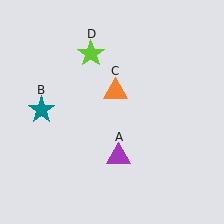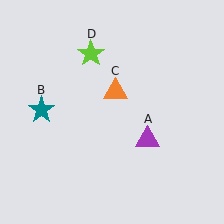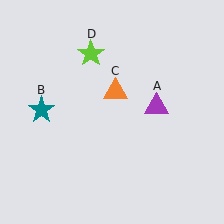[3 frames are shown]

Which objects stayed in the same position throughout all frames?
Teal star (object B) and orange triangle (object C) and lime star (object D) remained stationary.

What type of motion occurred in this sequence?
The purple triangle (object A) rotated counterclockwise around the center of the scene.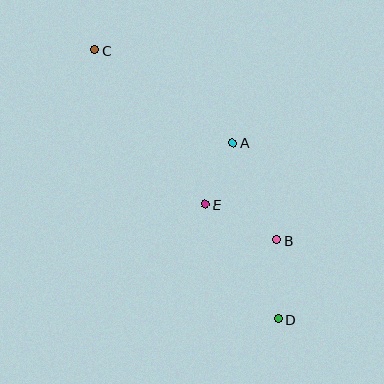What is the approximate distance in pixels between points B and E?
The distance between B and E is approximately 80 pixels.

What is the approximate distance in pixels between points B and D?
The distance between B and D is approximately 79 pixels.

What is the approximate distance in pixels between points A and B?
The distance between A and B is approximately 107 pixels.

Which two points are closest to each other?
Points A and E are closest to each other.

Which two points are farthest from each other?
Points C and D are farthest from each other.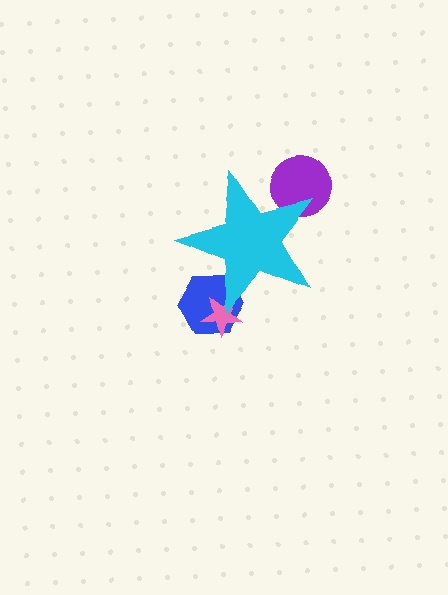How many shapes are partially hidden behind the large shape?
3 shapes are partially hidden.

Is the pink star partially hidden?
Yes, the pink star is partially hidden behind the cyan star.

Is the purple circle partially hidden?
Yes, the purple circle is partially hidden behind the cyan star.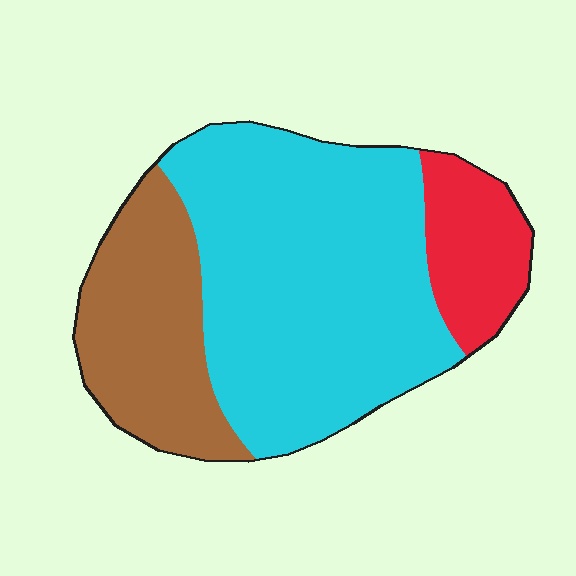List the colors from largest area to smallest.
From largest to smallest: cyan, brown, red.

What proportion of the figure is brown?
Brown covers around 25% of the figure.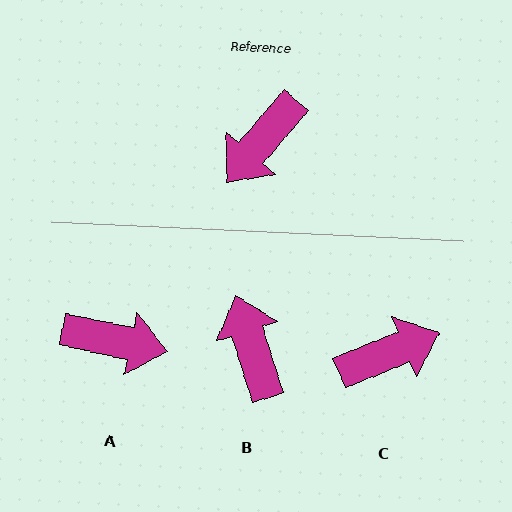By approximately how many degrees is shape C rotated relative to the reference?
Approximately 152 degrees counter-clockwise.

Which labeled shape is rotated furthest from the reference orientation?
C, about 152 degrees away.